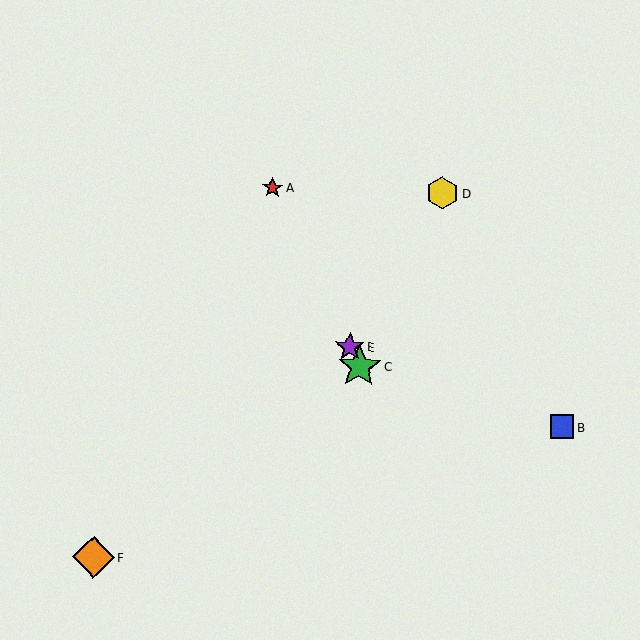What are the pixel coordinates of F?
Object F is at (93, 557).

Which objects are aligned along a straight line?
Objects A, C, E are aligned along a straight line.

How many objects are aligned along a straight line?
3 objects (A, C, E) are aligned along a straight line.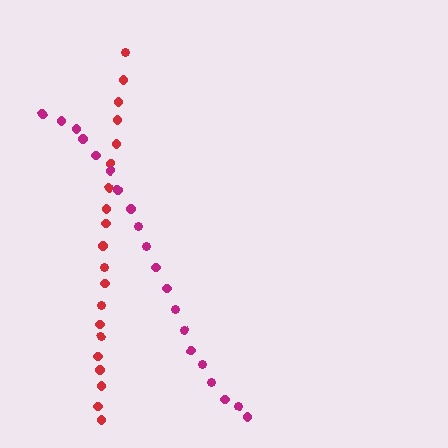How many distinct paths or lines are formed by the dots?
There are 2 distinct paths.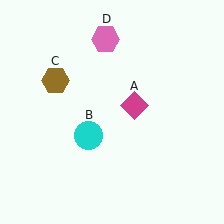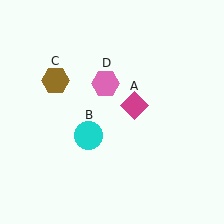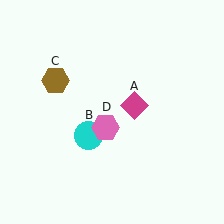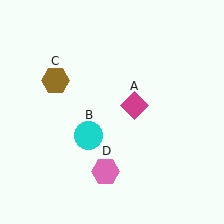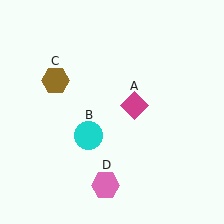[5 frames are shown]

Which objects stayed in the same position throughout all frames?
Magenta diamond (object A) and cyan circle (object B) and brown hexagon (object C) remained stationary.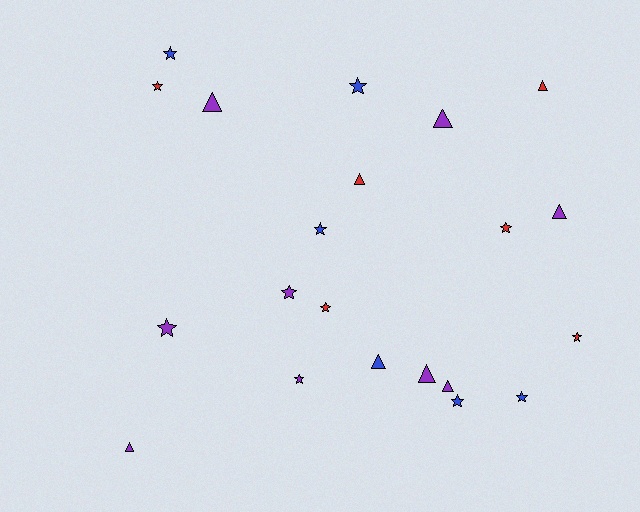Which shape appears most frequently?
Star, with 12 objects.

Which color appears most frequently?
Purple, with 9 objects.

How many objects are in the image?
There are 21 objects.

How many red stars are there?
There are 4 red stars.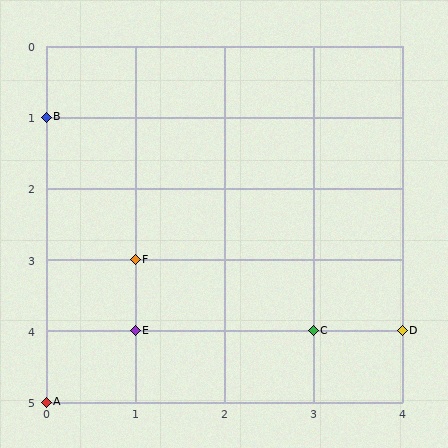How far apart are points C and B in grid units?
Points C and B are 3 columns and 3 rows apart (about 4.2 grid units diagonally).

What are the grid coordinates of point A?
Point A is at grid coordinates (0, 5).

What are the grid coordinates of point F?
Point F is at grid coordinates (1, 3).